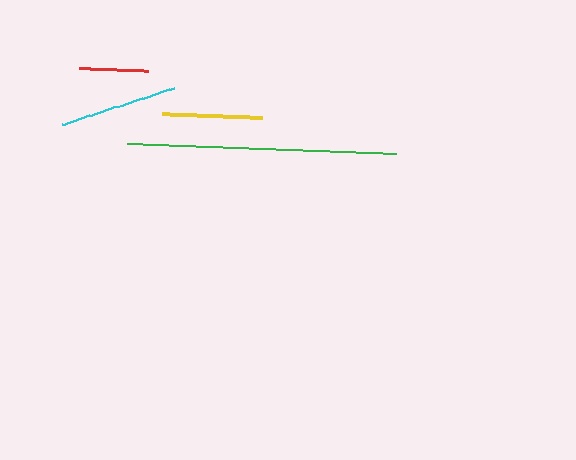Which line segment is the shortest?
The red line is the shortest at approximately 69 pixels.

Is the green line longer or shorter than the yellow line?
The green line is longer than the yellow line.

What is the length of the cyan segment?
The cyan segment is approximately 118 pixels long.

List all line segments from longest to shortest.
From longest to shortest: green, cyan, yellow, red.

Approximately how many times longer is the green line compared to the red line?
The green line is approximately 3.9 times the length of the red line.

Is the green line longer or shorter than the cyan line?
The green line is longer than the cyan line.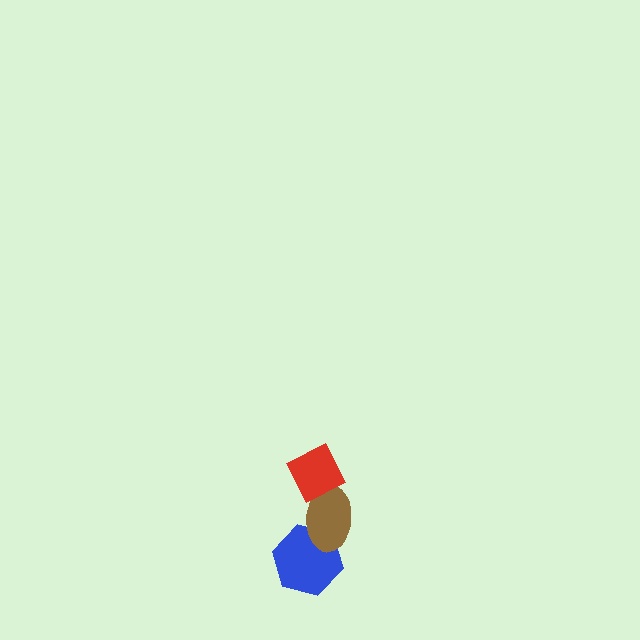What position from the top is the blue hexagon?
The blue hexagon is 3rd from the top.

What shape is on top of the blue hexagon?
The brown ellipse is on top of the blue hexagon.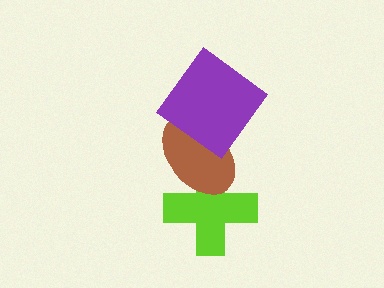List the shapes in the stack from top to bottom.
From top to bottom: the purple diamond, the brown ellipse, the lime cross.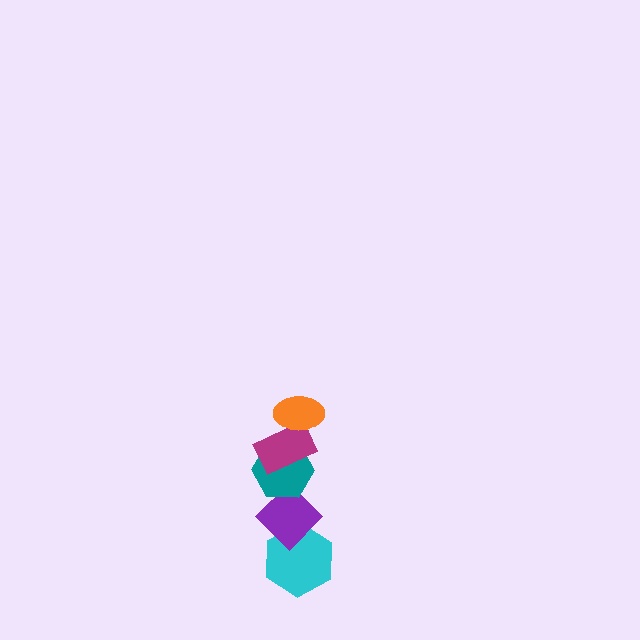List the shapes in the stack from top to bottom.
From top to bottom: the orange ellipse, the magenta rectangle, the teal hexagon, the purple diamond, the cyan hexagon.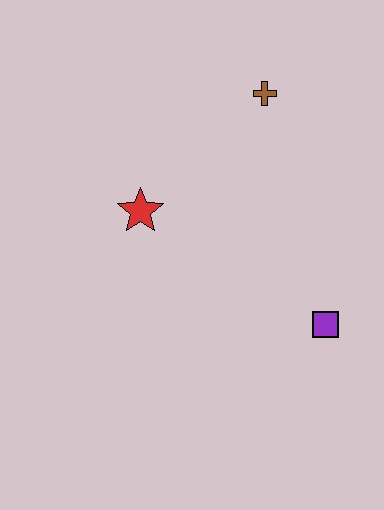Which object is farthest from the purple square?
The brown cross is farthest from the purple square.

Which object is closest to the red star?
The brown cross is closest to the red star.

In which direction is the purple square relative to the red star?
The purple square is to the right of the red star.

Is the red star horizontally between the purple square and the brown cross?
No